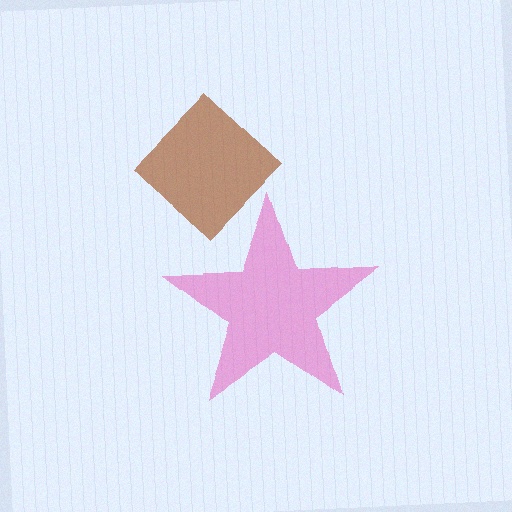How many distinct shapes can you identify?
There are 2 distinct shapes: a pink star, a brown diamond.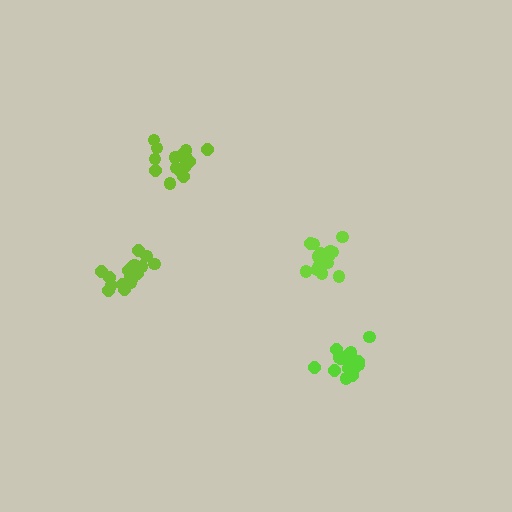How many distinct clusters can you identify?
There are 4 distinct clusters.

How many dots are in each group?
Group 1: 15 dots, Group 2: 16 dots, Group 3: 19 dots, Group 4: 18 dots (68 total).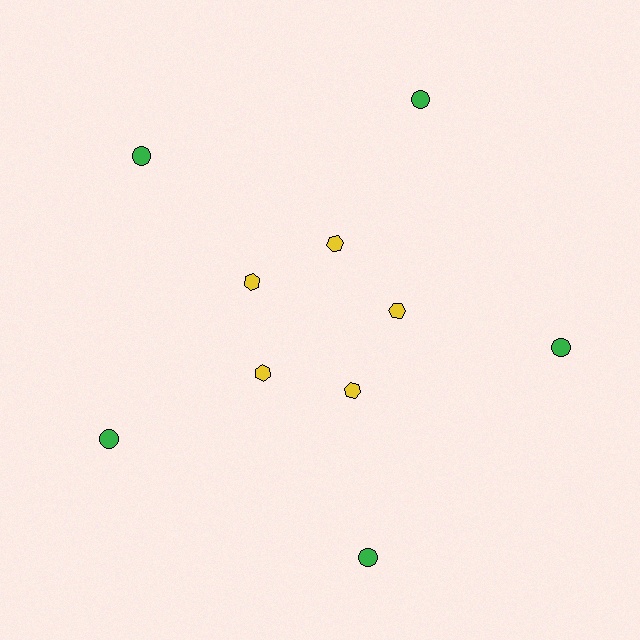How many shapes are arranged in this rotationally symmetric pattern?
There are 10 shapes, arranged in 5 groups of 2.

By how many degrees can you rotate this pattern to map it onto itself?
The pattern maps onto itself every 72 degrees of rotation.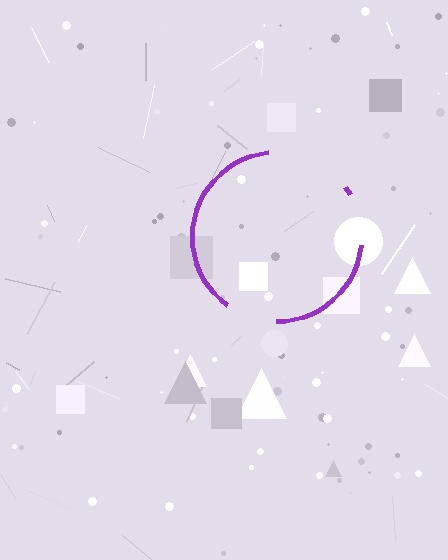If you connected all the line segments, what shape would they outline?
They would outline a circle.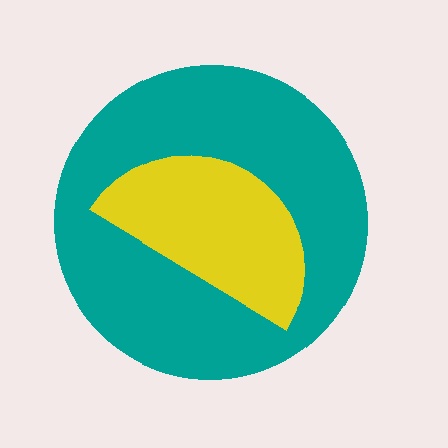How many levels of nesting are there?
2.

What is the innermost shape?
The yellow semicircle.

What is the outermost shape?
The teal circle.